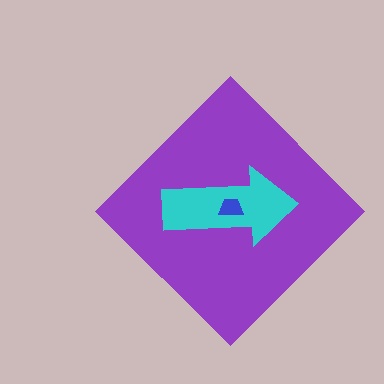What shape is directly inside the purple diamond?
The cyan arrow.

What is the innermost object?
The blue trapezoid.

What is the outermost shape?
The purple diamond.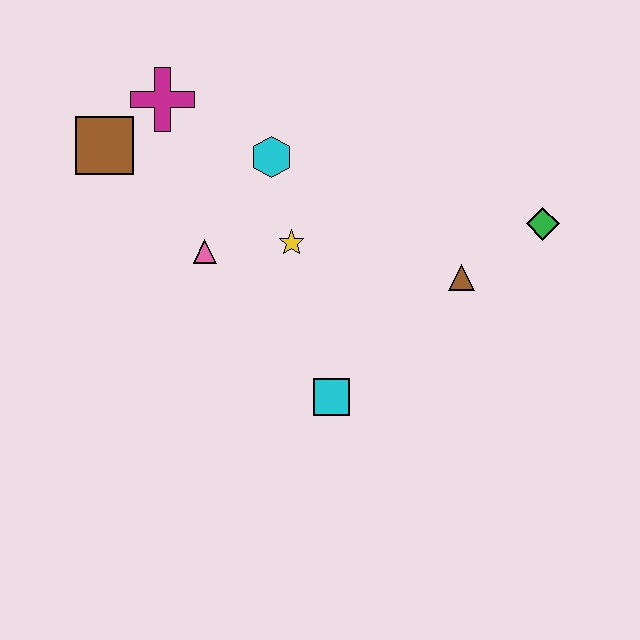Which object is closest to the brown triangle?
The green diamond is closest to the brown triangle.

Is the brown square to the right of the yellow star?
No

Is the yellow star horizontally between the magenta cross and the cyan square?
Yes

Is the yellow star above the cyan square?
Yes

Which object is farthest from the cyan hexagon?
The green diamond is farthest from the cyan hexagon.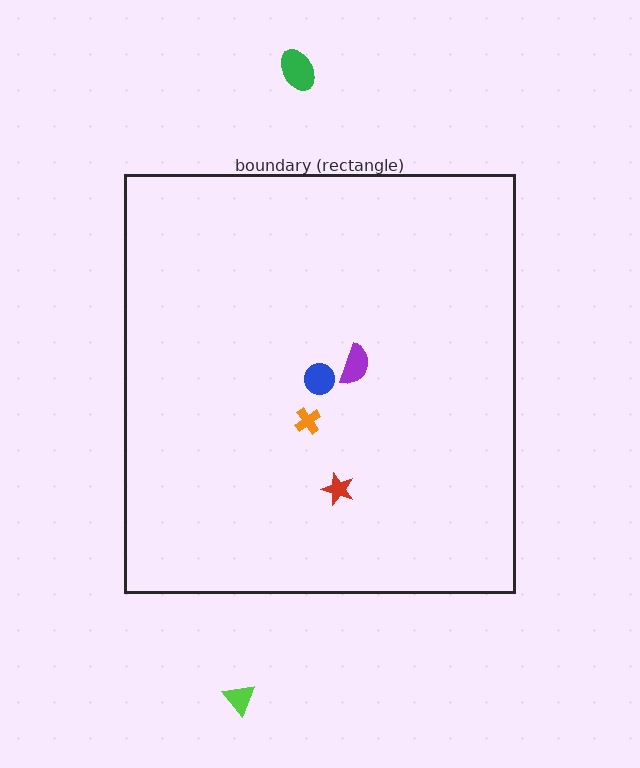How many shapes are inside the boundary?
4 inside, 2 outside.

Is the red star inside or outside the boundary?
Inside.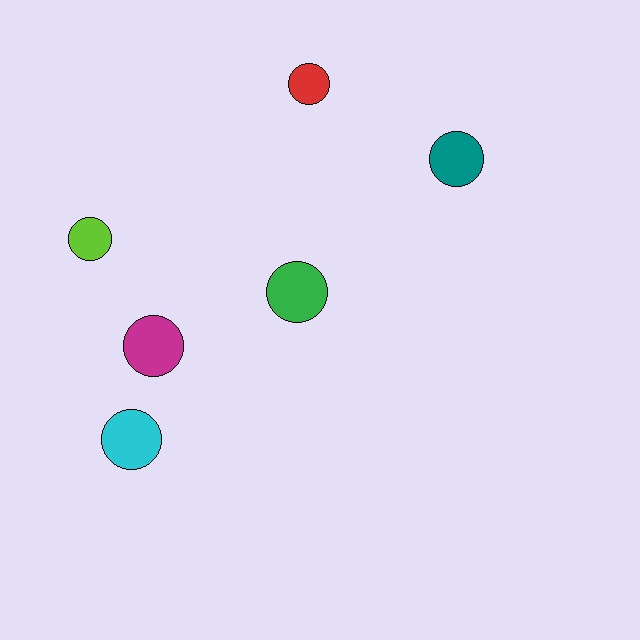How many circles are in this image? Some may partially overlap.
There are 6 circles.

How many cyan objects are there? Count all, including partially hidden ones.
There is 1 cyan object.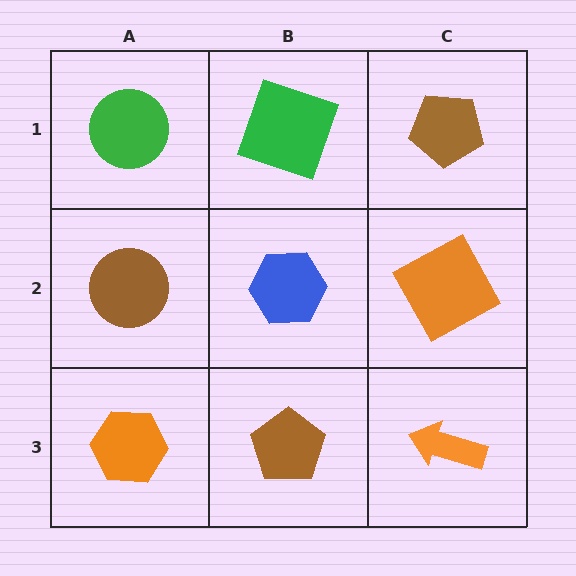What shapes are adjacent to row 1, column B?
A blue hexagon (row 2, column B), a green circle (row 1, column A), a brown pentagon (row 1, column C).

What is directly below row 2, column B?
A brown pentagon.